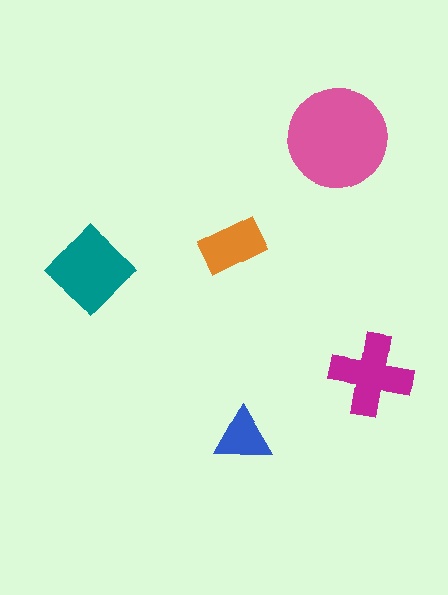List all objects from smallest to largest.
The blue triangle, the orange rectangle, the magenta cross, the teal diamond, the pink circle.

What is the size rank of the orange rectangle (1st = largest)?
4th.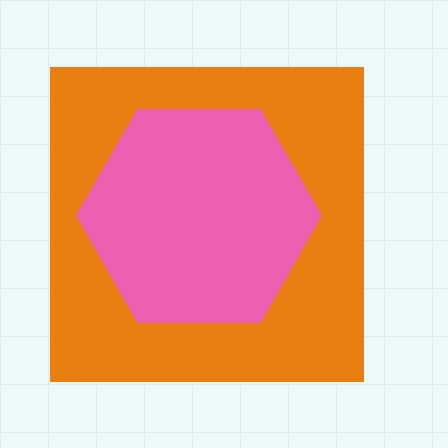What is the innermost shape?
The pink hexagon.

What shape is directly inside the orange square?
The pink hexagon.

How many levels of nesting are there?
2.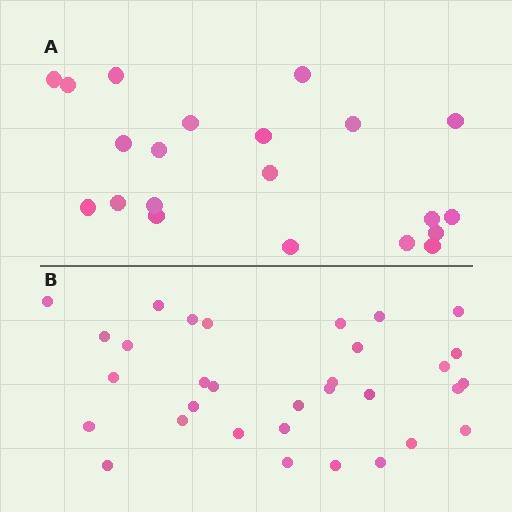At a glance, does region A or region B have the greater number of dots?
Region B (the bottom region) has more dots.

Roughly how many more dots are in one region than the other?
Region B has roughly 12 or so more dots than region A.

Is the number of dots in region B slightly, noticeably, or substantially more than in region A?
Region B has substantially more. The ratio is roughly 1.5 to 1.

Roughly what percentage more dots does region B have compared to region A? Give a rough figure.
About 50% more.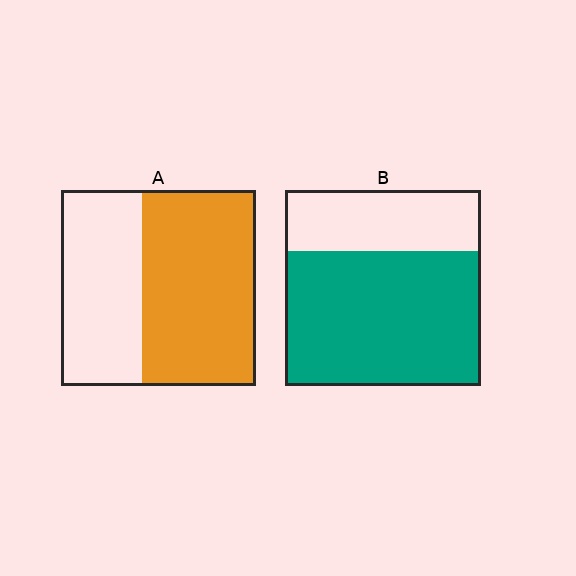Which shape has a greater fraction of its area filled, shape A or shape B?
Shape B.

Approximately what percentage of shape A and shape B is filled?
A is approximately 60% and B is approximately 70%.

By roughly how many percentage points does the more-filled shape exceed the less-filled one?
By roughly 10 percentage points (B over A).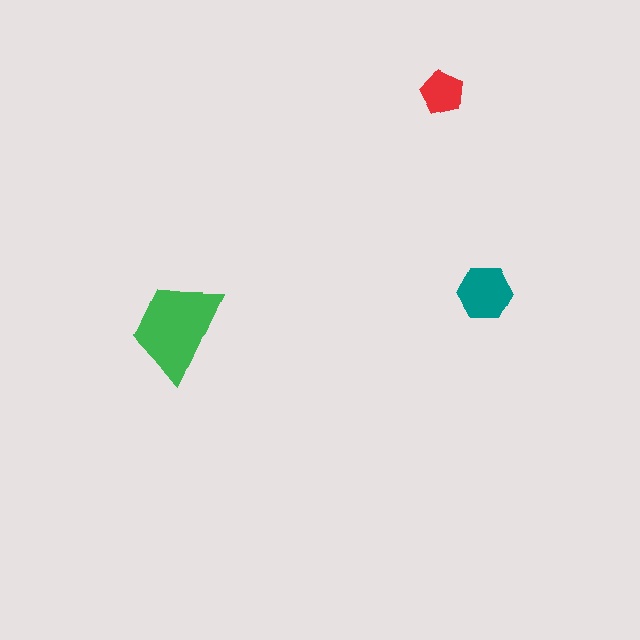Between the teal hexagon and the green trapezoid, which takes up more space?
The green trapezoid.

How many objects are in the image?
There are 3 objects in the image.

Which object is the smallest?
The red pentagon.